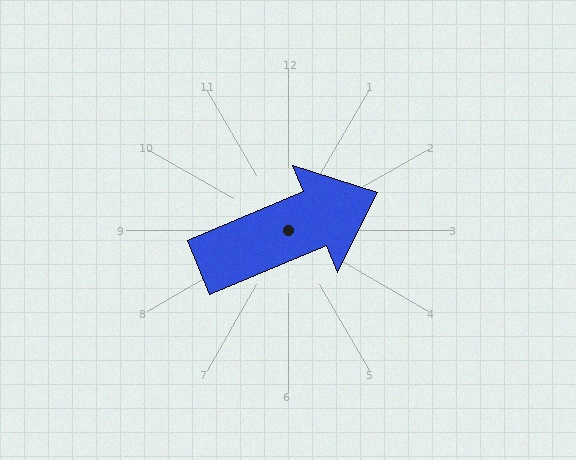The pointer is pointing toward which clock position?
Roughly 2 o'clock.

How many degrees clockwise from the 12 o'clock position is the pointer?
Approximately 67 degrees.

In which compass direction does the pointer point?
Northeast.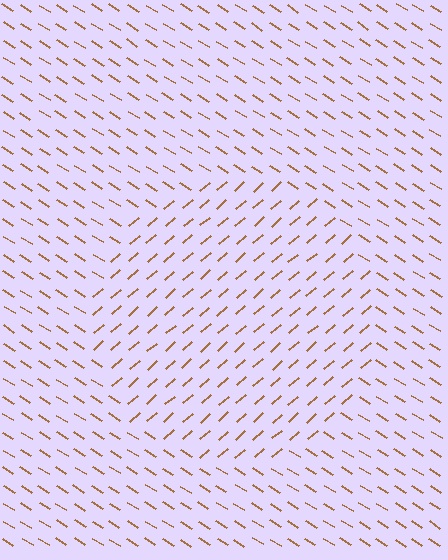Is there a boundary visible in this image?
Yes, there is a texture boundary formed by a change in line orientation.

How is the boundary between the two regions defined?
The boundary is defined purely by a change in line orientation (approximately 72 degrees difference). All lines are the same color and thickness.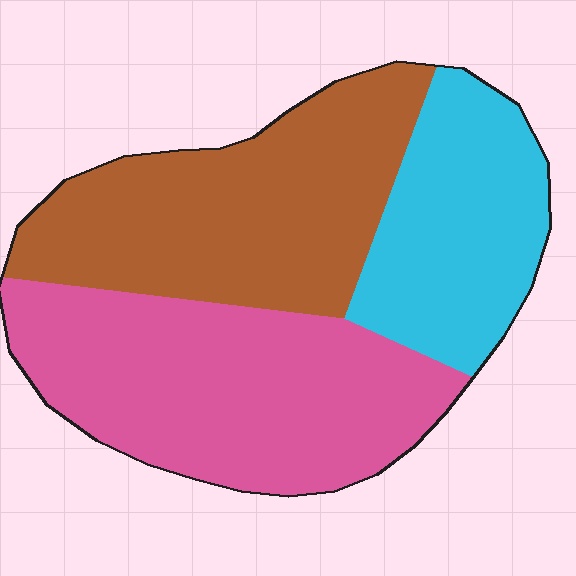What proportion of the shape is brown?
Brown takes up about three eighths (3/8) of the shape.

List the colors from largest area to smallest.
From largest to smallest: pink, brown, cyan.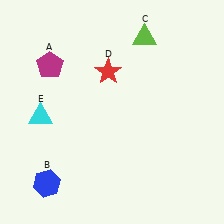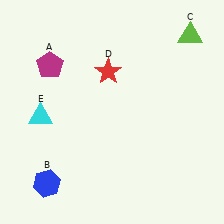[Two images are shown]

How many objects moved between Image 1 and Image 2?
1 object moved between the two images.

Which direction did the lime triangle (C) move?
The lime triangle (C) moved right.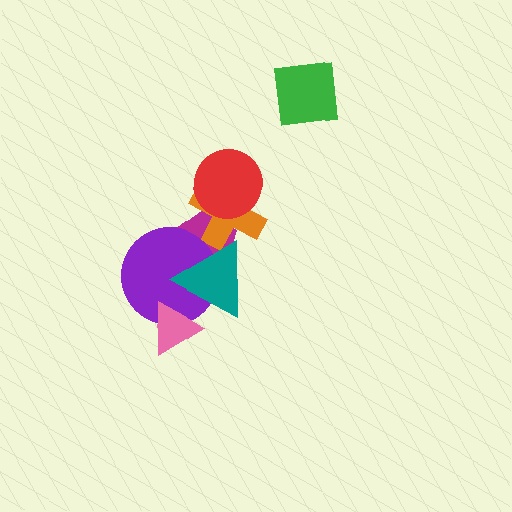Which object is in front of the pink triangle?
The teal triangle is in front of the pink triangle.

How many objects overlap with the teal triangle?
4 objects overlap with the teal triangle.